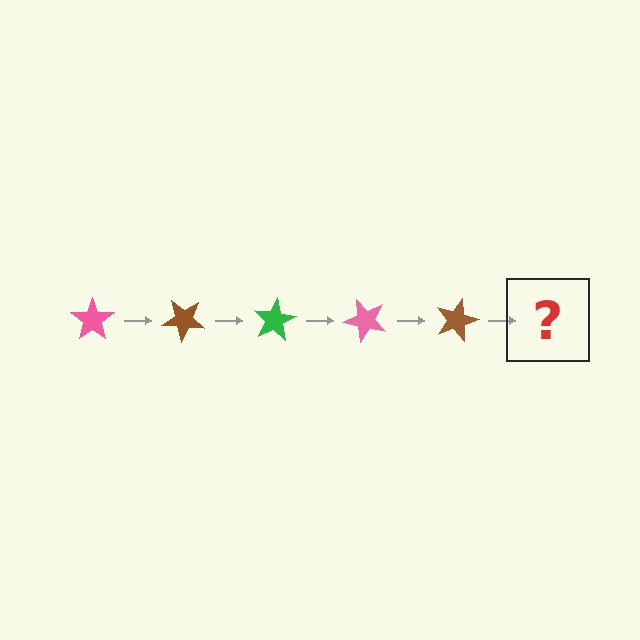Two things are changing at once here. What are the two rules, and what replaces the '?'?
The two rules are that it rotates 40 degrees each step and the color cycles through pink, brown, and green. The '?' should be a green star, rotated 200 degrees from the start.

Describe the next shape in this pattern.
It should be a green star, rotated 200 degrees from the start.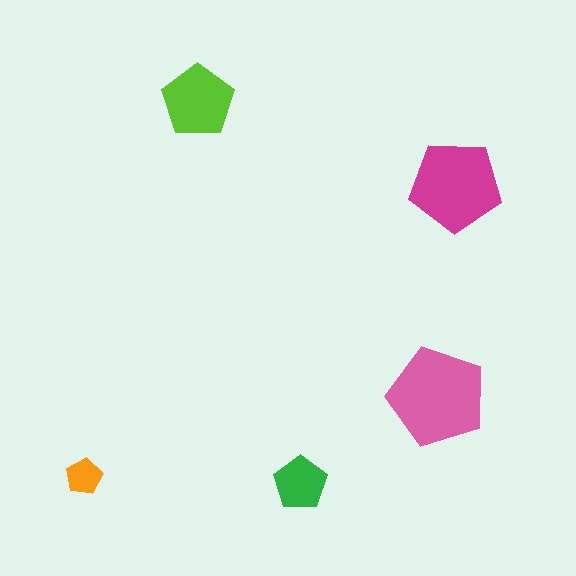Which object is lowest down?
The green pentagon is bottommost.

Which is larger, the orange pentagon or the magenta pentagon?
The magenta one.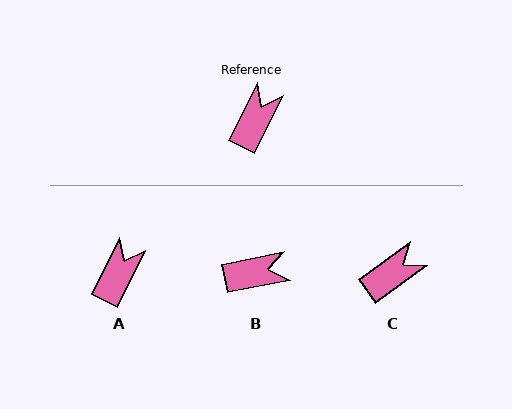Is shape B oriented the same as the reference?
No, it is off by about 52 degrees.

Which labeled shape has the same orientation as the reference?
A.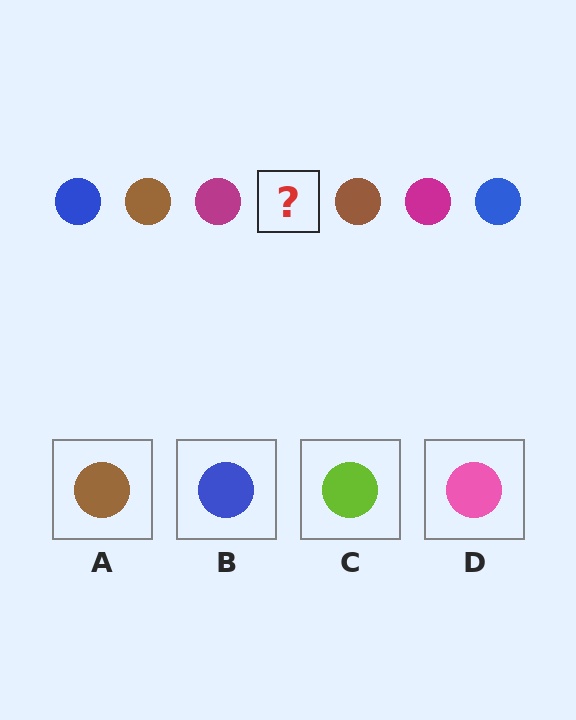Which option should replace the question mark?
Option B.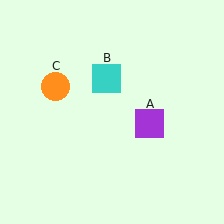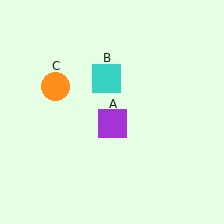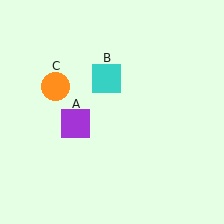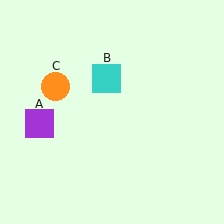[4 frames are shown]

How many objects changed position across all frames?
1 object changed position: purple square (object A).